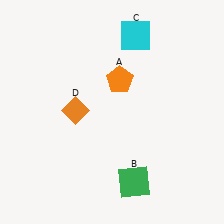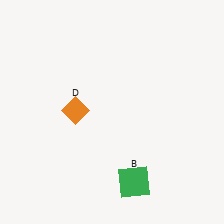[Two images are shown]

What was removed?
The orange pentagon (A), the cyan square (C) were removed in Image 2.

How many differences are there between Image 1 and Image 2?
There are 2 differences between the two images.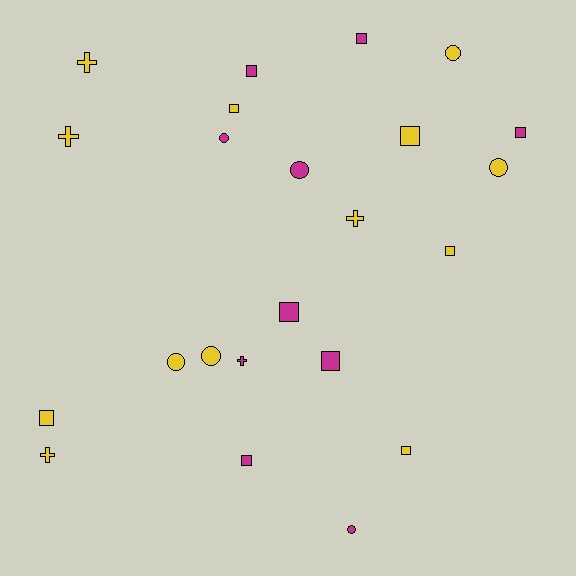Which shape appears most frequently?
Square, with 11 objects.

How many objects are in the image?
There are 23 objects.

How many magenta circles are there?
There are 3 magenta circles.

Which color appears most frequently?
Yellow, with 13 objects.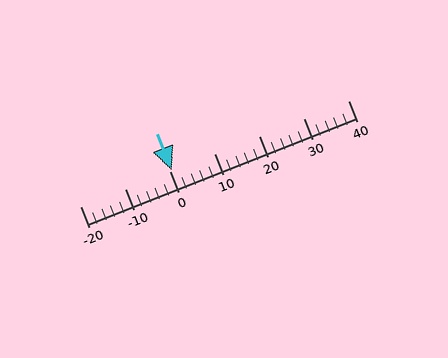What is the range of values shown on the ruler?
The ruler shows values from -20 to 40.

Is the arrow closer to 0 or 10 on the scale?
The arrow is closer to 0.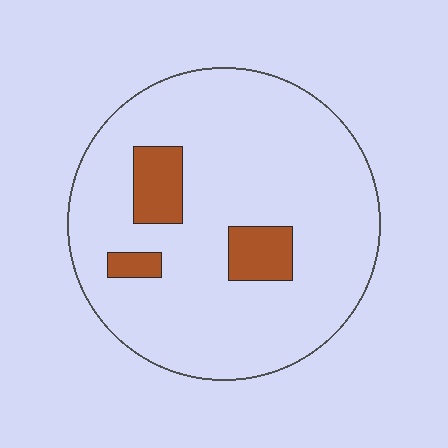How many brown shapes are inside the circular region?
3.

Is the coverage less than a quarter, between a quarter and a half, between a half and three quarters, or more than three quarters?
Less than a quarter.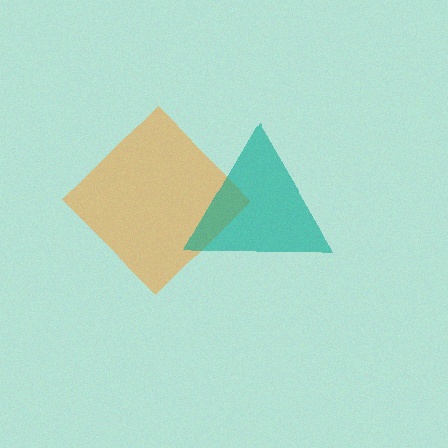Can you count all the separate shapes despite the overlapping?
Yes, there are 2 separate shapes.